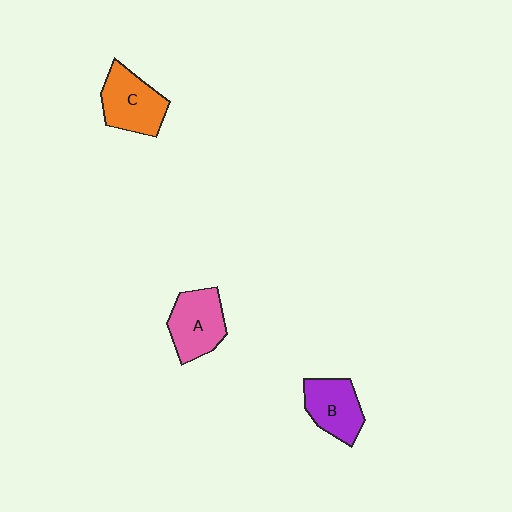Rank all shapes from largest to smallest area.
From largest to smallest: C (orange), A (pink), B (purple).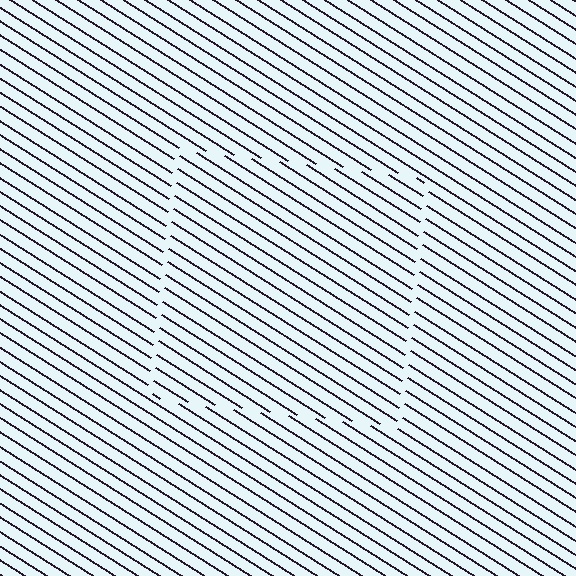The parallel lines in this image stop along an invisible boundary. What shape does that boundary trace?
An illusory square. The interior of the shape contains the same grating, shifted by half a period — the contour is defined by the phase discontinuity where line-ends from the inner and outer gratings abut.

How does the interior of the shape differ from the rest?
The interior of the shape contains the same grating, shifted by half a period — the contour is defined by the phase discontinuity where line-ends from the inner and outer gratings abut.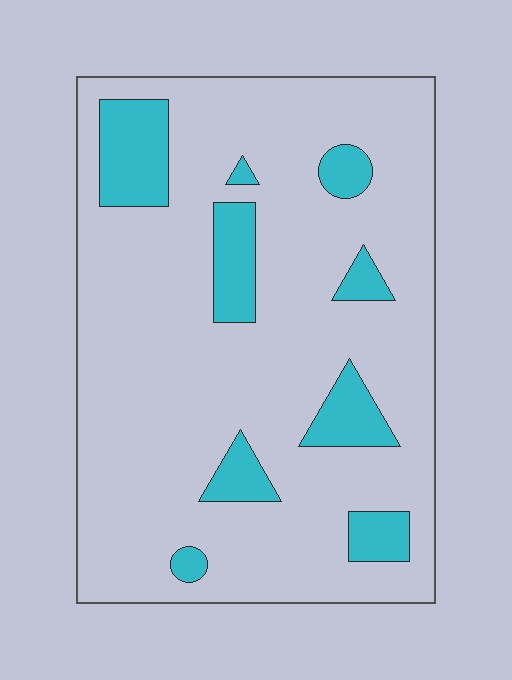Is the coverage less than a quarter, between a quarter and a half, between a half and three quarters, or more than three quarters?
Less than a quarter.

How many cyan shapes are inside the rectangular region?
9.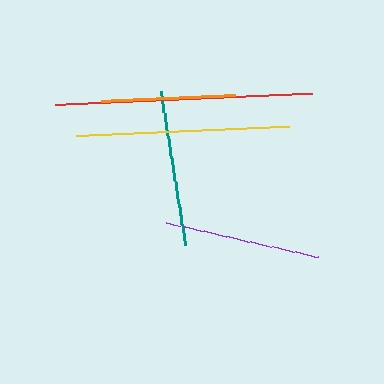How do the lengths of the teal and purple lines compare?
The teal and purple lines are approximately the same length.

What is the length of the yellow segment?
The yellow segment is approximately 213 pixels long.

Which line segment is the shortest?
The orange line is the shortest at approximately 135 pixels.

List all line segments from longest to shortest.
From longest to shortest: red, yellow, teal, purple, orange.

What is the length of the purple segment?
The purple segment is approximately 155 pixels long.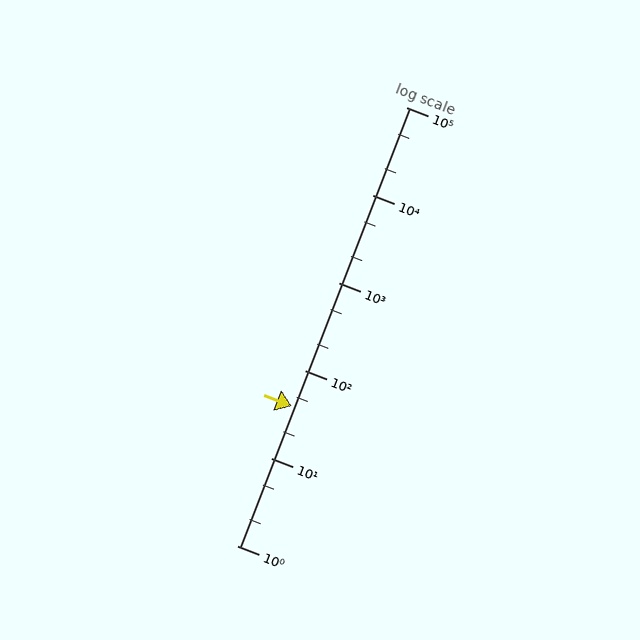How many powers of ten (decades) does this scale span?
The scale spans 5 decades, from 1 to 100000.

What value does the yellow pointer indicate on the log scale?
The pointer indicates approximately 39.